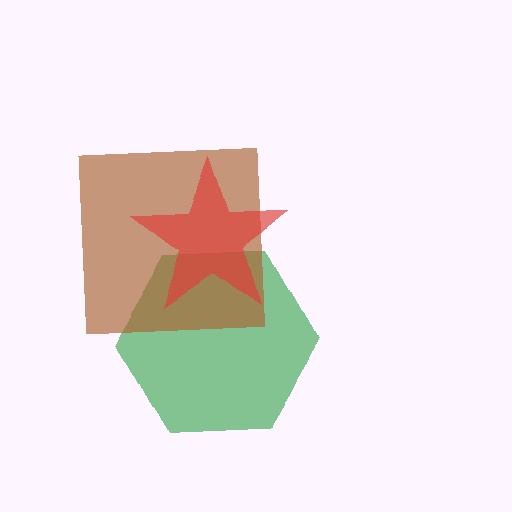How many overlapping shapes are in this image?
There are 3 overlapping shapes in the image.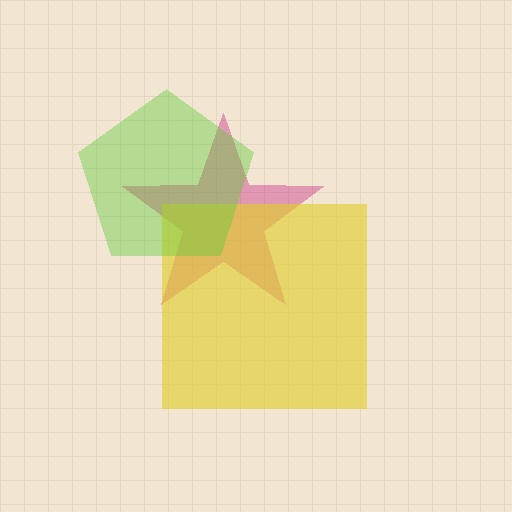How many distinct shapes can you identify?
There are 3 distinct shapes: a magenta star, a yellow square, a lime pentagon.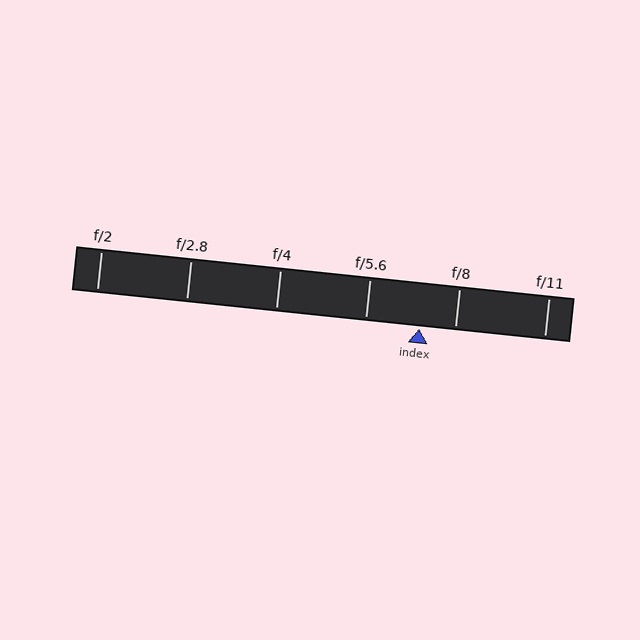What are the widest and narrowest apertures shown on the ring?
The widest aperture shown is f/2 and the narrowest is f/11.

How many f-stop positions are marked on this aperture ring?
There are 6 f-stop positions marked.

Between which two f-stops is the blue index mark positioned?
The index mark is between f/5.6 and f/8.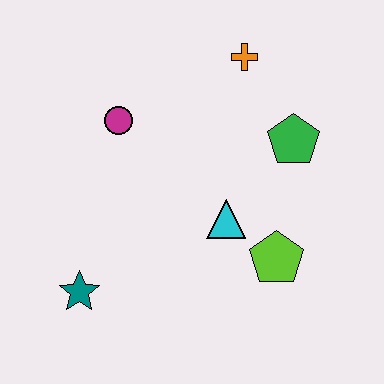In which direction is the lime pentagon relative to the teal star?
The lime pentagon is to the right of the teal star.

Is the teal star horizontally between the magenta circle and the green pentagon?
No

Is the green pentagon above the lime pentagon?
Yes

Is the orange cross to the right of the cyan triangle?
Yes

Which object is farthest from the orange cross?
The teal star is farthest from the orange cross.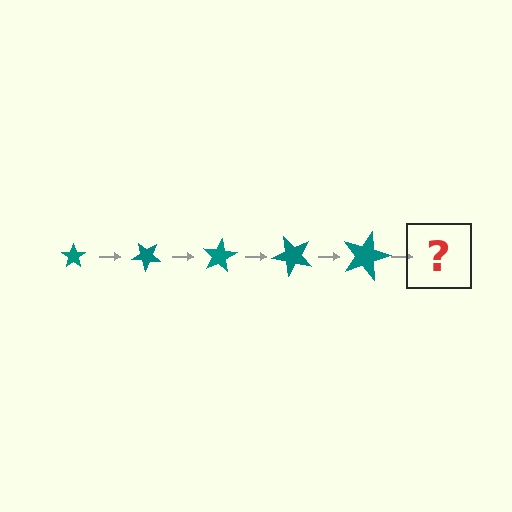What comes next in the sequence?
The next element should be a star, larger than the previous one and rotated 200 degrees from the start.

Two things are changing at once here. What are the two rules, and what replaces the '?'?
The two rules are that the star grows larger each step and it rotates 40 degrees each step. The '?' should be a star, larger than the previous one and rotated 200 degrees from the start.